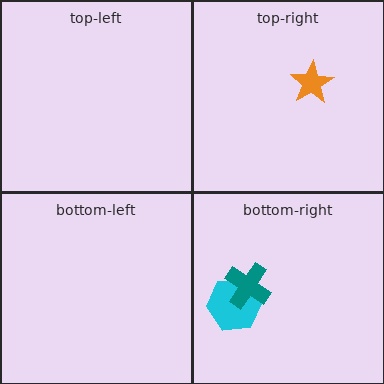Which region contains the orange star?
The top-right region.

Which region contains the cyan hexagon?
The bottom-right region.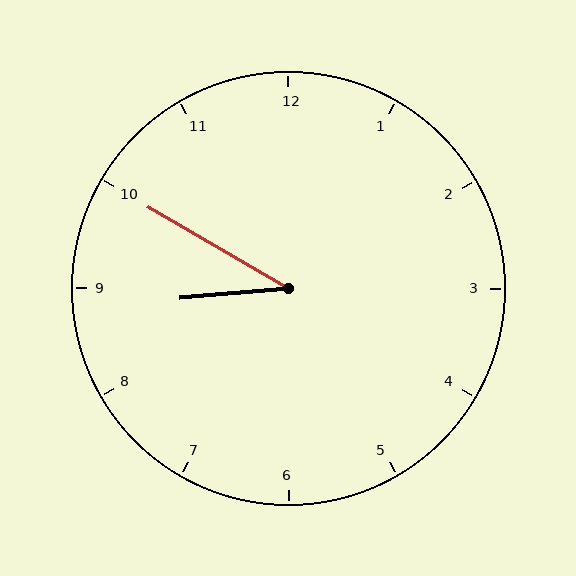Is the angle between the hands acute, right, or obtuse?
It is acute.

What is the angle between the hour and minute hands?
Approximately 35 degrees.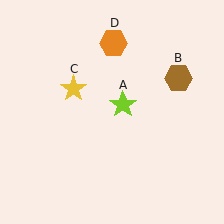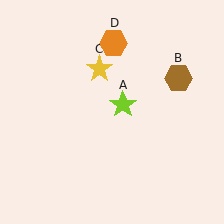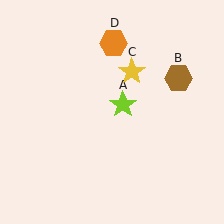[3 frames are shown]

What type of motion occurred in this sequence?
The yellow star (object C) rotated clockwise around the center of the scene.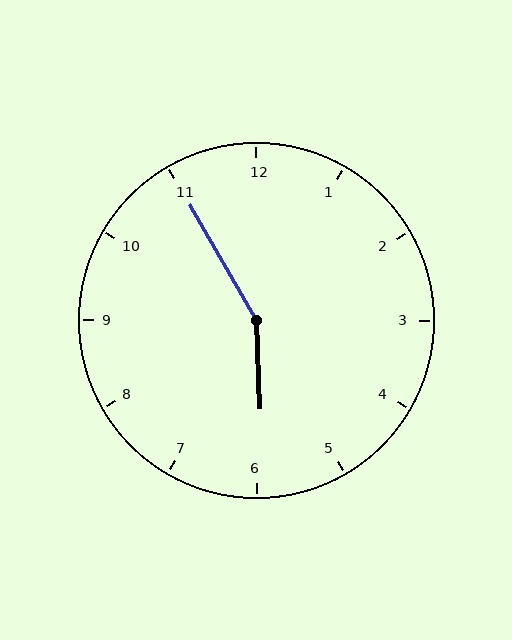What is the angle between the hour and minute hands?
Approximately 152 degrees.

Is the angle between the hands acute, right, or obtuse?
It is obtuse.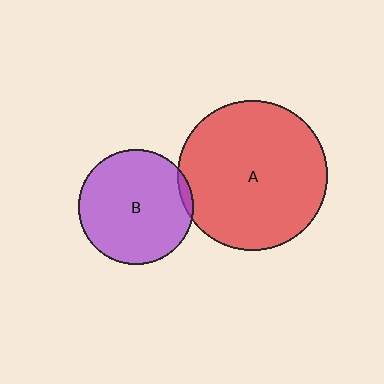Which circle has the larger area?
Circle A (red).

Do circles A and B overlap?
Yes.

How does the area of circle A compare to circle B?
Approximately 1.7 times.